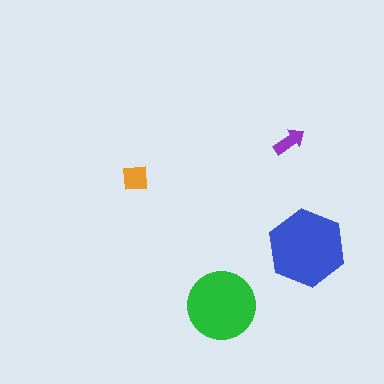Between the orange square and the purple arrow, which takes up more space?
The orange square.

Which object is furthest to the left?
The orange square is leftmost.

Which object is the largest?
The blue hexagon.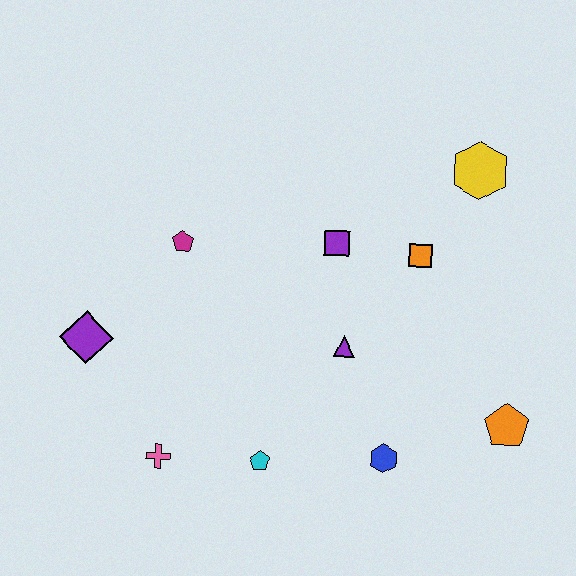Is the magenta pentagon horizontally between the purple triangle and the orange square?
No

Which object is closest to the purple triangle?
The purple square is closest to the purple triangle.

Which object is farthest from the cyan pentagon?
The yellow hexagon is farthest from the cyan pentagon.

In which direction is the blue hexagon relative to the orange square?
The blue hexagon is below the orange square.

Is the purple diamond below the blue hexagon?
No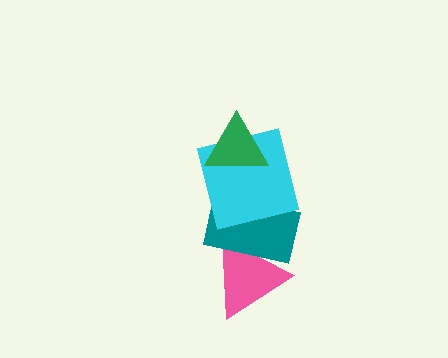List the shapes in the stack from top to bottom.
From top to bottom: the green triangle, the cyan square, the teal rectangle, the pink triangle.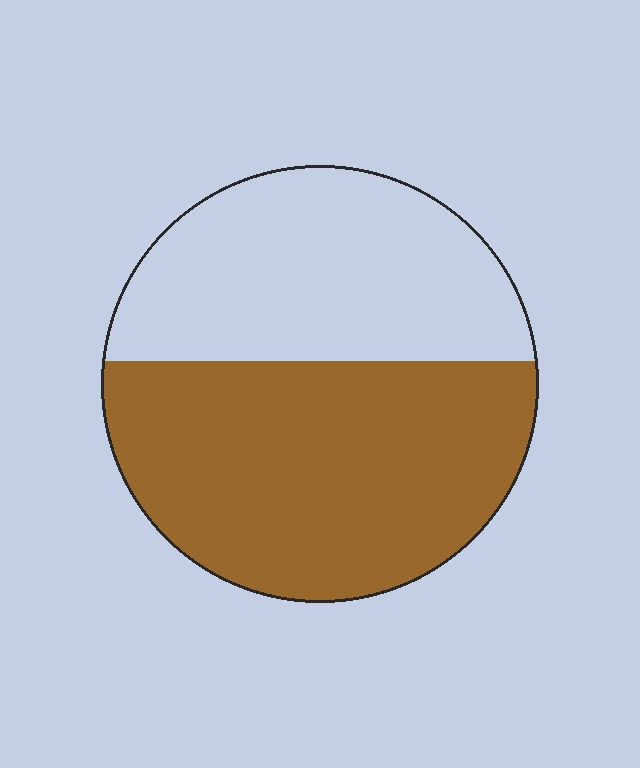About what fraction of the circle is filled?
About three fifths (3/5).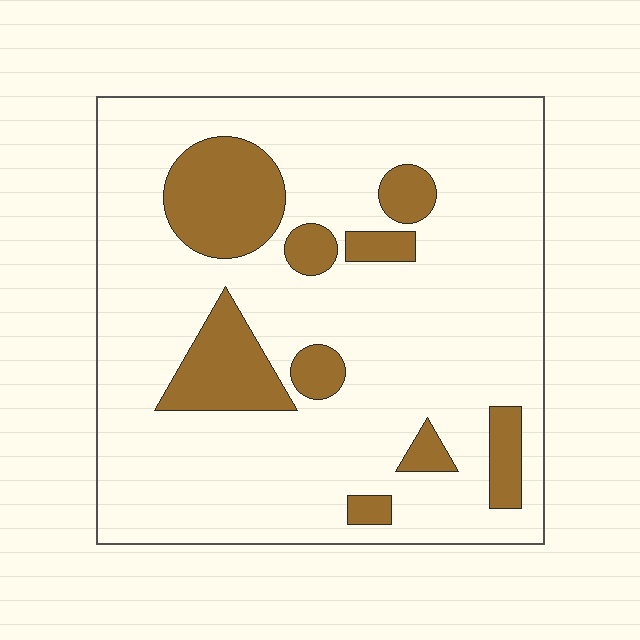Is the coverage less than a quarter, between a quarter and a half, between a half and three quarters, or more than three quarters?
Less than a quarter.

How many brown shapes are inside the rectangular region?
9.